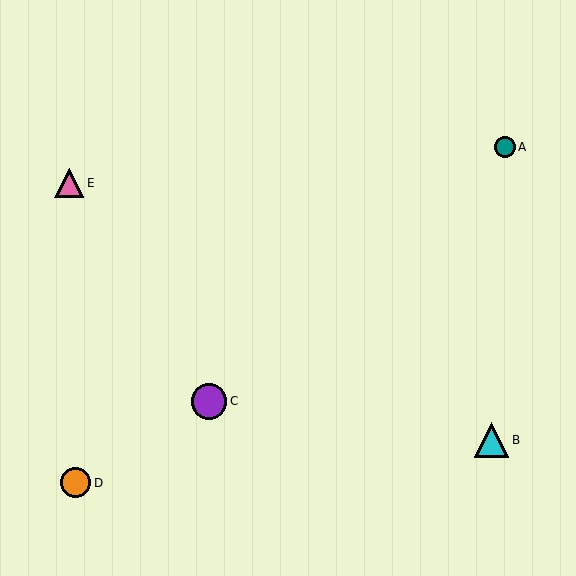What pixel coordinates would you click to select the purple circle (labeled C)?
Click at (209, 401) to select the purple circle C.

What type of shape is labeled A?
Shape A is a teal circle.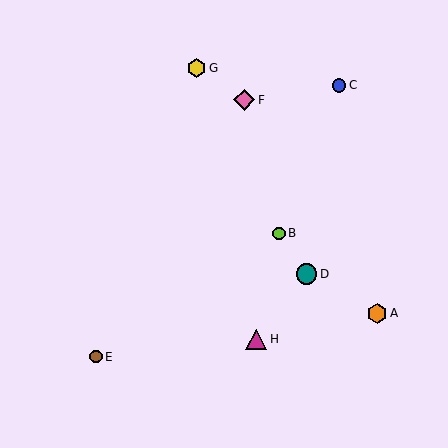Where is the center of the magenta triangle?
The center of the magenta triangle is at (256, 339).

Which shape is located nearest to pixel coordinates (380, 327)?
The orange hexagon (labeled A) at (377, 313) is nearest to that location.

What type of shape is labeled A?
Shape A is an orange hexagon.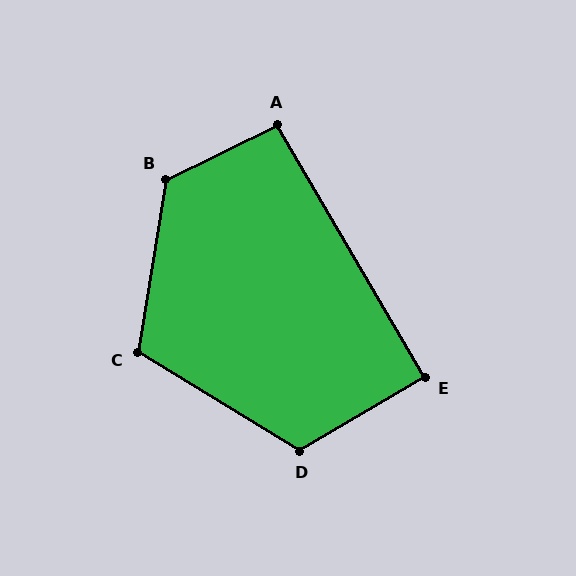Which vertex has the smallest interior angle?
E, at approximately 90 degrees.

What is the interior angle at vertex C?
Approximately 112 degrees (obtuse).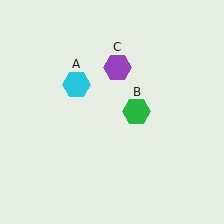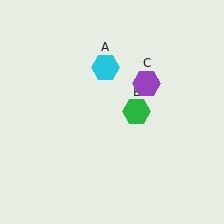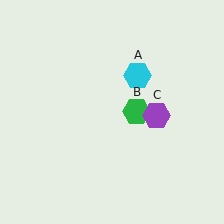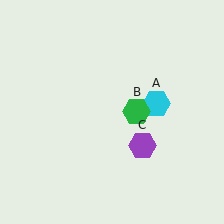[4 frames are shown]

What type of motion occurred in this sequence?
The cyan hexagon (object A), purple hexagon (object C) rotated clockwise around the center of the scene.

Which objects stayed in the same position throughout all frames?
Green hexagon (object B) remained stationary.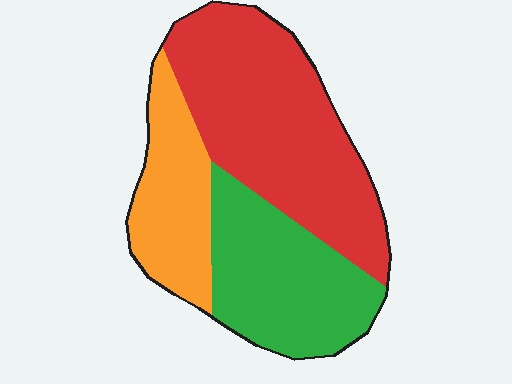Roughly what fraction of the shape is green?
Green covers about 30% of the shape.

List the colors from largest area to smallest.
From largest to smallest: red, green, orange.